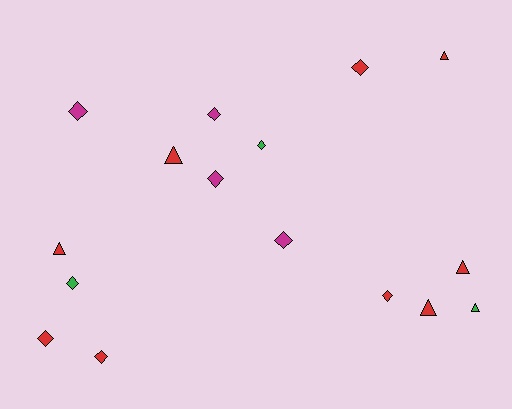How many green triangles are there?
There is 1 green triangle.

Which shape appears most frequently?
Diamond, with 10 objects.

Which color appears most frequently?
Red, with 9 objects.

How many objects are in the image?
There are 16 objects.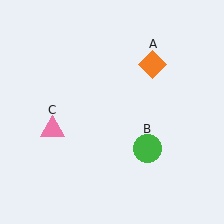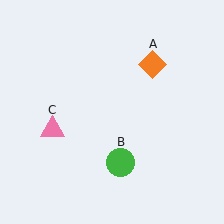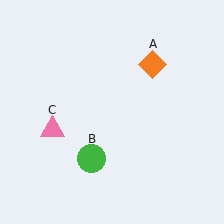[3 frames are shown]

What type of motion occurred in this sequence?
The green circle (object B) rotated clockwise around the center of the scene.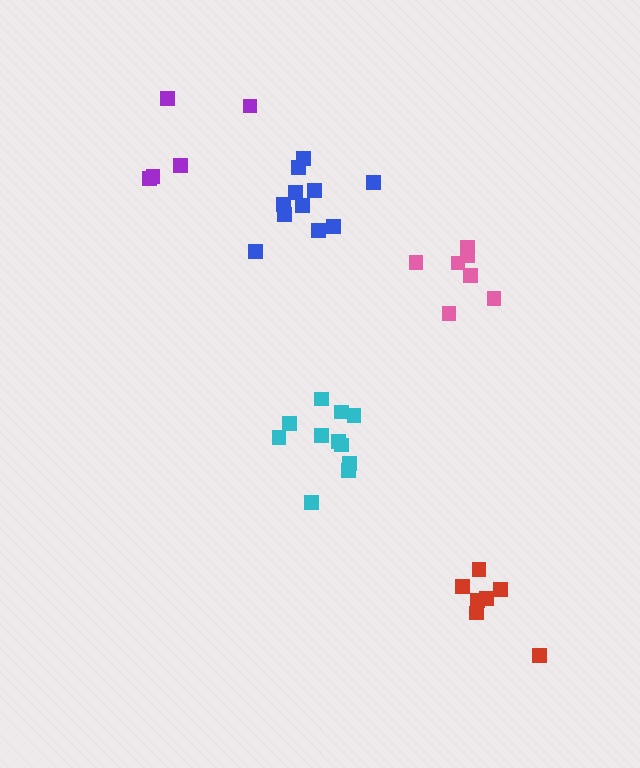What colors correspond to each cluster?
The clusters are colored: purple, cyan, blue, pink, red.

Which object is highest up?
The purple cluster is topmost.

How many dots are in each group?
Group 1: 5 dots, Group 2: 11 dots, Group 3: 11 dots, Group 4: 7 dots, Group 5: 7 dots (41 total).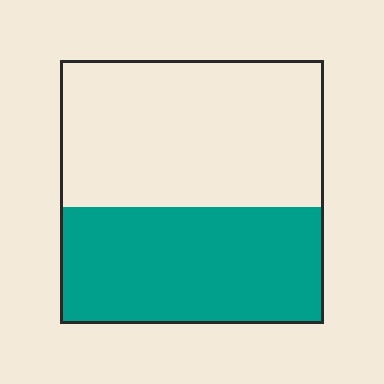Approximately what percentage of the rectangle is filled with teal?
Approximately 45%.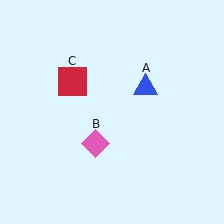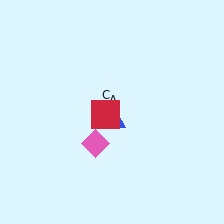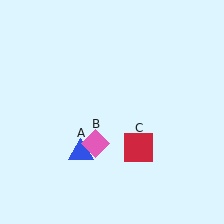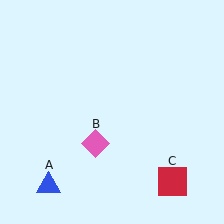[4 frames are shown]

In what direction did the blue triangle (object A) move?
The blue triangle (object A) moved down and to the left.